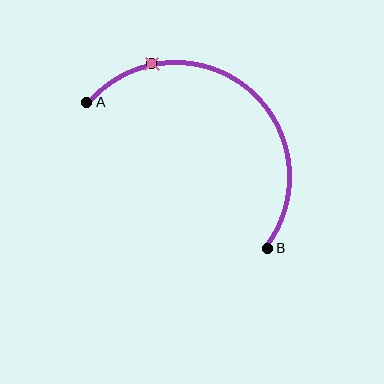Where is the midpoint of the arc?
The arc midpoint is the point on the curve farthest from the straight line joining A and B. It sits above and to the right of that line.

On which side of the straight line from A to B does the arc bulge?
The arc bulges above and to the right of the straight line connecting A and B.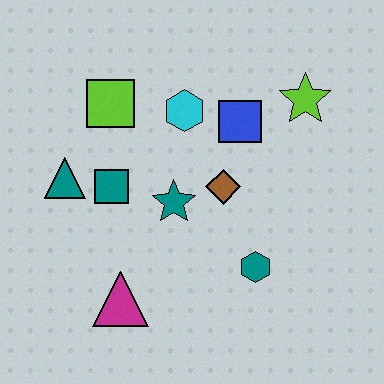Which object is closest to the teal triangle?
The teal square is closest to the teal triangle.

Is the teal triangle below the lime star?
Yes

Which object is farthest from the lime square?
The teal hexagon is farthest from the lime square.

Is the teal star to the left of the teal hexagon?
Yes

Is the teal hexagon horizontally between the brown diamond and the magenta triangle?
No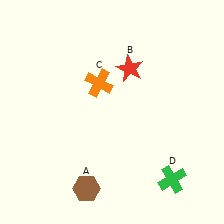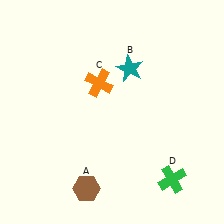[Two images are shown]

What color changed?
The star (B) changed from red in Image 1 to teal in Image 2.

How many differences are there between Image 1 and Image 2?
There is 1 difference between the two images.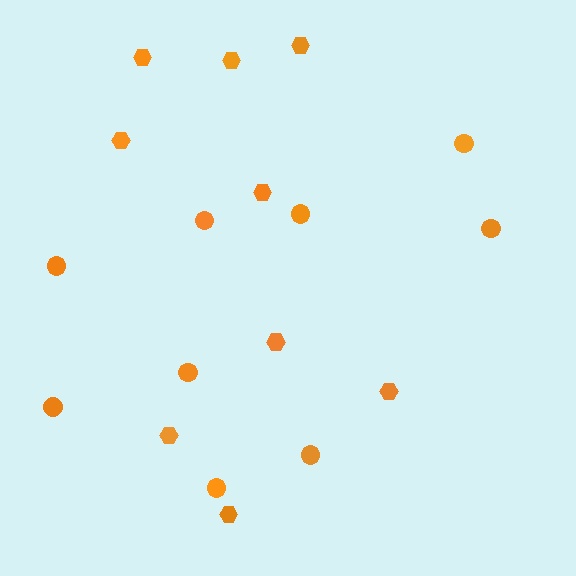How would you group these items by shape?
There are 2 groups: one group of circles (9) and one group of hexagons (9).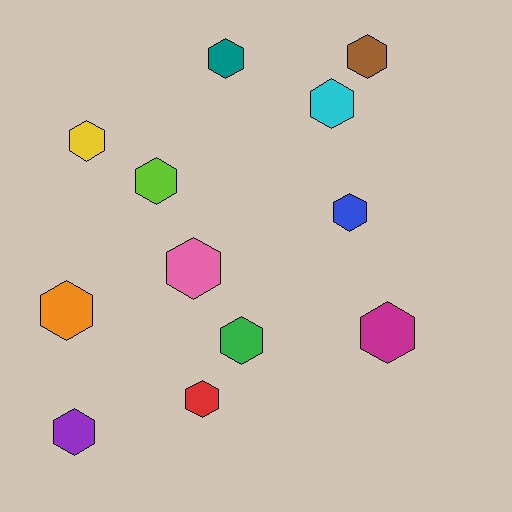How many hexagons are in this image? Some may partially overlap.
There are 12 hexagons.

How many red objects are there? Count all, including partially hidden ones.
There is 1 red object.